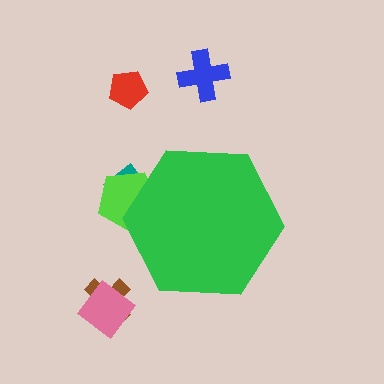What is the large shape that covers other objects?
A green hexagon.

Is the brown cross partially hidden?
No, the brown cross is fully visible.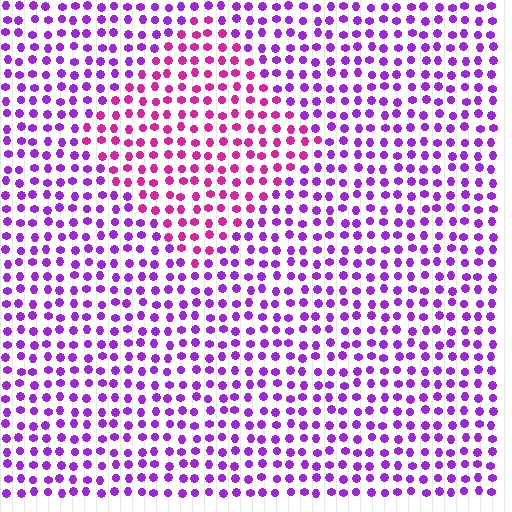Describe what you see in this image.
The image is filled with small purple elements in a uniform arrangement. A diamond-shaped region is visible where the elements are tinted to a slightly different hue, forming a subtle color boundary.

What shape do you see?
I see a diamond.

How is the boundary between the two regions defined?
The boundary is defined purely by a slight shift in hue (about 37 degrees). Spacing, size, and orientation are identical on both sides.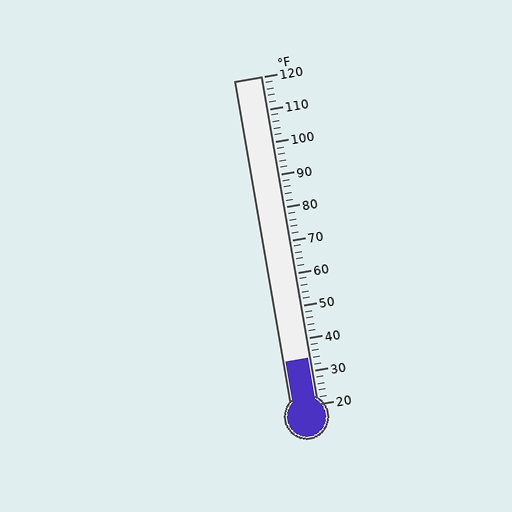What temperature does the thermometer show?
The thermometer shows approximately 34°F.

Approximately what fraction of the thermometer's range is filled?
The thermometer is filled to approximately 15% of its range.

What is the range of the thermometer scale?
The thermometer scale ranges from 20°F to 120°F.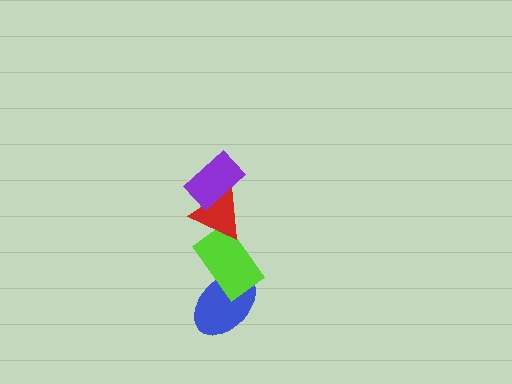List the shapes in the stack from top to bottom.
From top to bottom: the purple rectangle, the red triangle, the lime rectangle, the blue ellipse.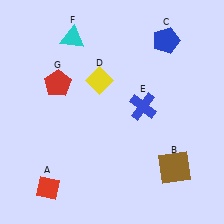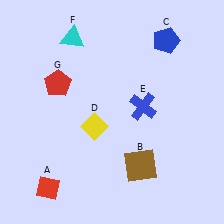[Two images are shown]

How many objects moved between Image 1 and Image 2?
2 objects moved between the two images.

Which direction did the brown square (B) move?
The brown square (B) moved left.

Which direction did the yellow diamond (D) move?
The yellow diamond (D) moved down.